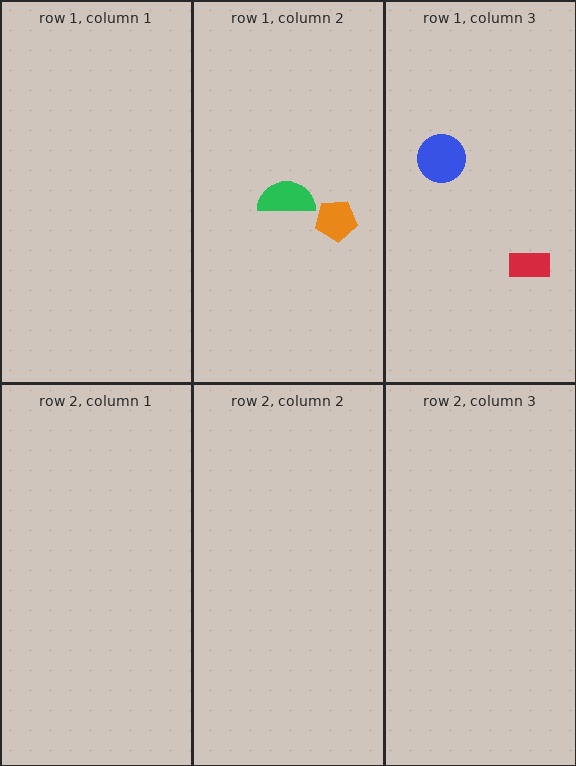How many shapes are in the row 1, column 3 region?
2.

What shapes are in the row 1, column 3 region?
The blue circle, the red rectangle.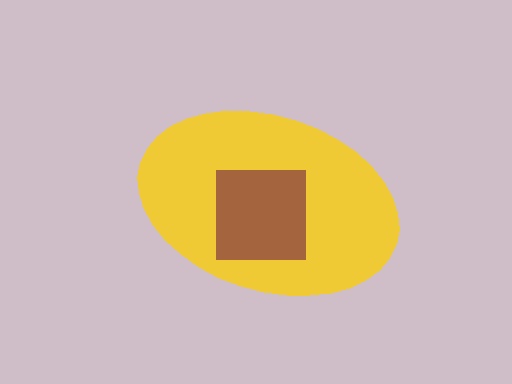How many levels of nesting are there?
2.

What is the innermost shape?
The brown square.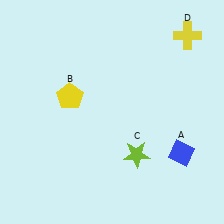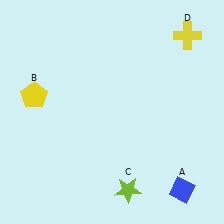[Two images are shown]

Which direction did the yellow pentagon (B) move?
The yellow pentagon (B) moved left.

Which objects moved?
The objects that moved are: the blue diamond (A), the yellow pentagon (B), the lime star (C).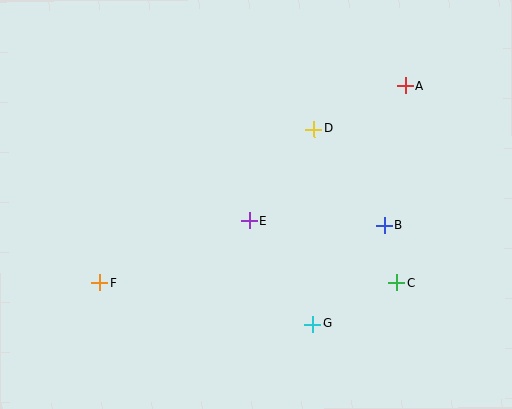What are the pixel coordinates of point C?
Point C is at (397, 283).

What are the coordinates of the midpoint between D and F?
The midpoint between D and F is at (207, 206).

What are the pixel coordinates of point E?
Point E is at (249, 221).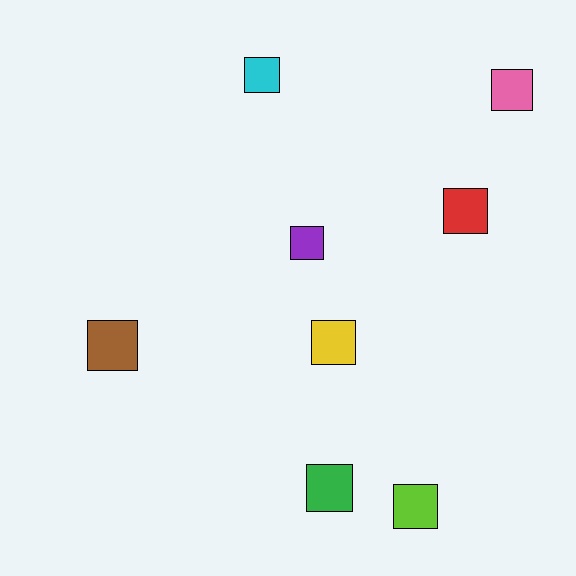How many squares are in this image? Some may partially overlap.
There are 8 squares.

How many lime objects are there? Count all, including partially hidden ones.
There is 1 lime object.